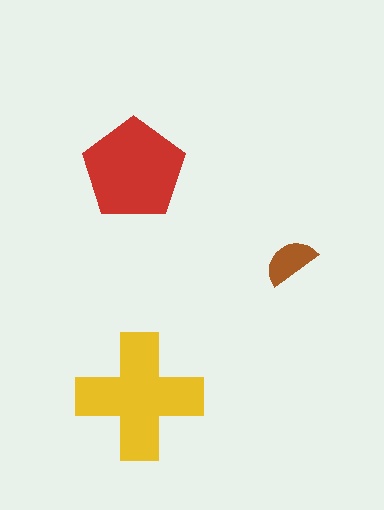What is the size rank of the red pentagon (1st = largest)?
2nd.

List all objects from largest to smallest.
The yellow cross, the red pentagon, the brown semicircle.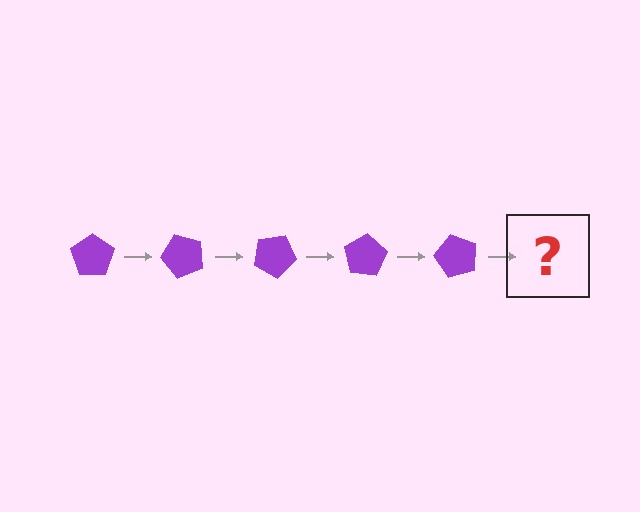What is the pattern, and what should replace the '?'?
The pattern is that the pentagon rotates 50 degrees each step. The '?' should be a purple pentagon rotated 250 degrees.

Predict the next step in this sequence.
The next step is a purple pentagon rotated 250 degrees.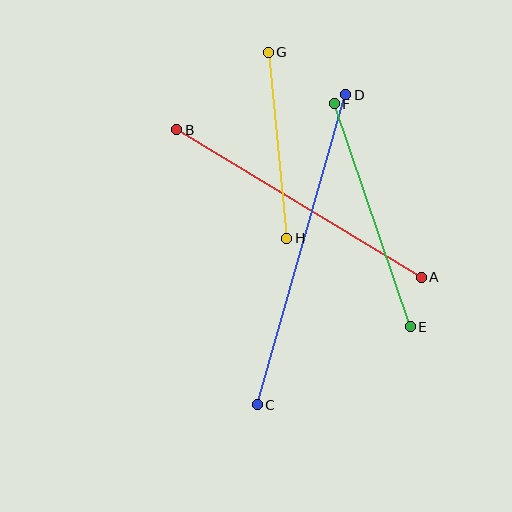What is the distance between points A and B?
The distance is approximately 285 pixels.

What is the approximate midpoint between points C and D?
The midpoint is at approximately (302, 250) pixels.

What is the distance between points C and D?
The distance is approximately 323 pixels.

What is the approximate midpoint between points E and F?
The midpoint is at approximately (372, 215) pixels.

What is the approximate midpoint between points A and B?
The midpoint is at approximately (299, 204) pixels.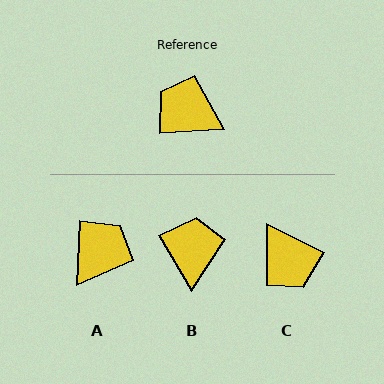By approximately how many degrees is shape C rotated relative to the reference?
Approximately 150 degrees counter-clockwise.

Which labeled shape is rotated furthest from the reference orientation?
C, about 150 degrees away.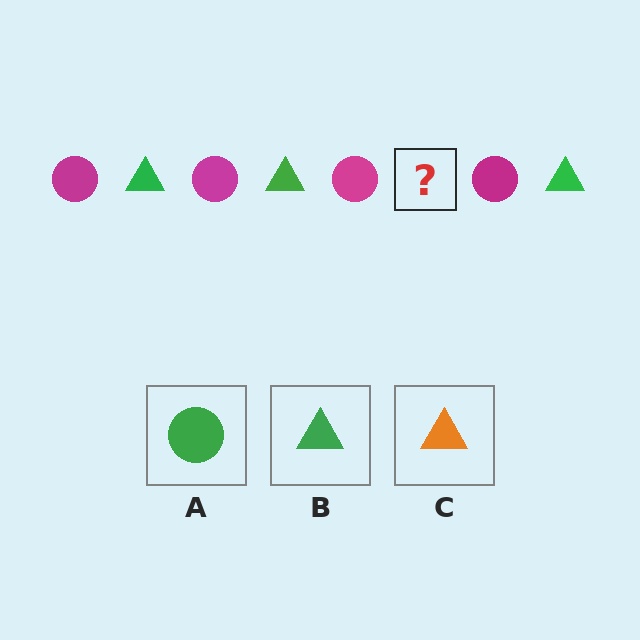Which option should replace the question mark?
Option B.